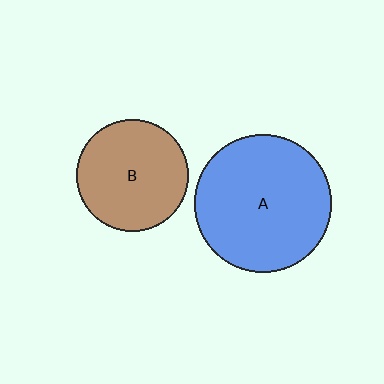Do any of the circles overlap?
No, none of the circles overlap.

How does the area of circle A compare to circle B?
Approximately 1.5 times.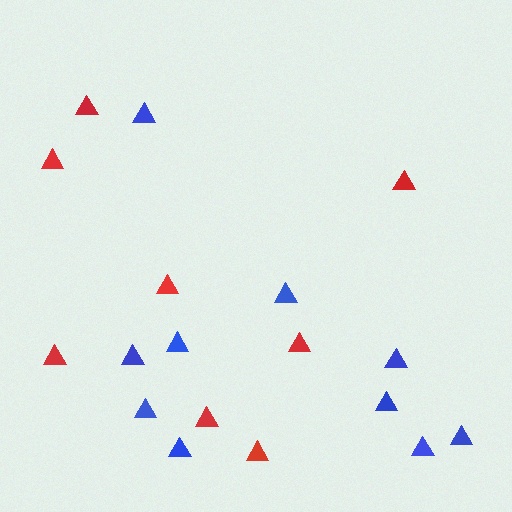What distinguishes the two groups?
There are 2 groups: one group of red triangles (8) and one group of blue triangles (10).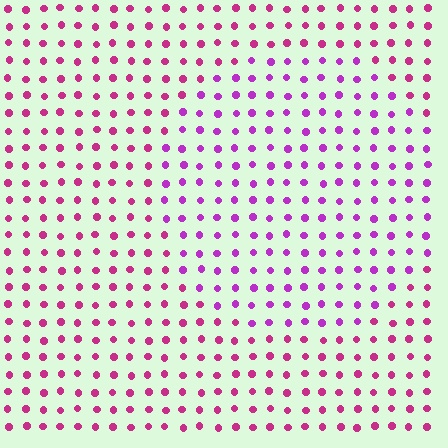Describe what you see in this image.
The image is filled with small magenta elements in a uniform arrangement. A circle-shaped region is visible where the elements are tinted to a slightly different hue, forming a subtle color boundary.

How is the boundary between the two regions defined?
The boundary is defined purely by a slight shift in hue (about 29 degrees). Spacing, size, and orientation are identical on both sides.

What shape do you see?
I see a circle.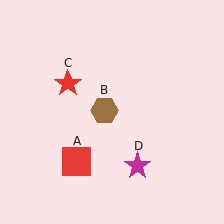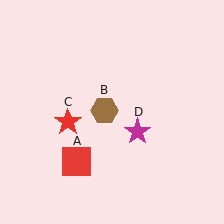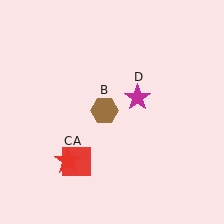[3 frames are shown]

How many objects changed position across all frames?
2 objects changed position: red star (object C), magenta star (object D).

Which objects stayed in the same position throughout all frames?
Red square (object A) and brown hexagon (object B) remained stationary.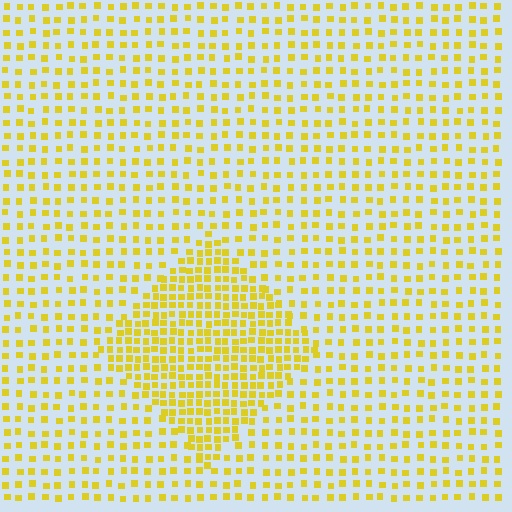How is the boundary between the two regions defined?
The boundary is defined by a change in element density (approximately 2.1x ratio). All elements are the same color, size, and shape.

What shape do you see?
I see a diamond.